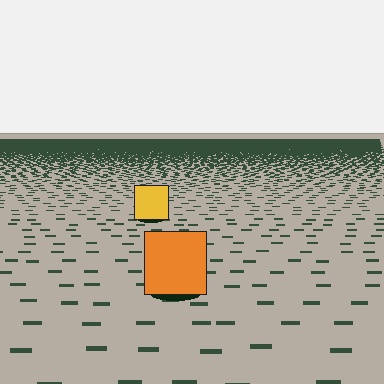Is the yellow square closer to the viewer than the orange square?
No. The orange square is closer — you can tell from the texture gradient: the ground texture is coarser near it.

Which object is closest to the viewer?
The orange square is closest. The texture marks near it are larger and more spread out.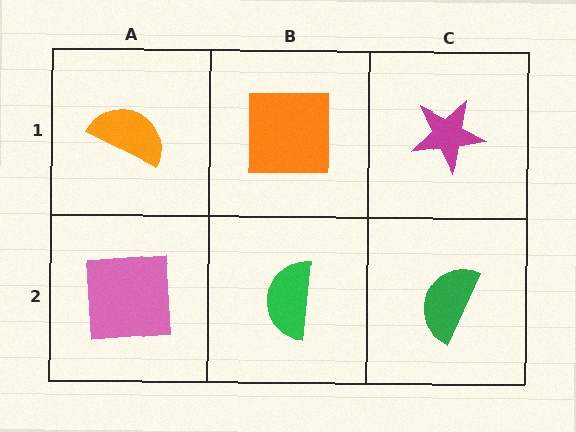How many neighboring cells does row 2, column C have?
2.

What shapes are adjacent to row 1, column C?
A green semicircle (row 2, column C), an orange square (row 1, column B).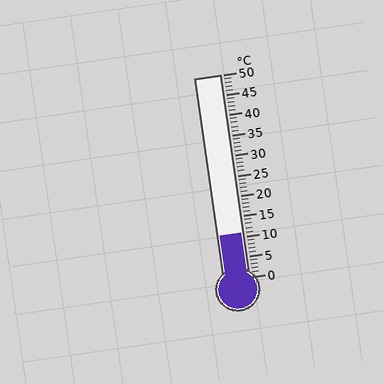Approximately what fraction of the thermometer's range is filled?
The thermometer is filled to approximately 20% of its range.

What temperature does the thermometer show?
The thermometer shows approximately 11°C.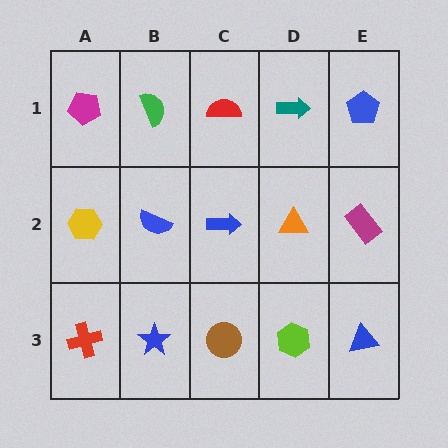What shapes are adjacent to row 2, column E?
A blue pentagon (row 1, column E), a blue triangle (row 3, column E), an orange triangle (row 2, column D).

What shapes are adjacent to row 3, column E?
A magenta rectangle (row 2, column E), a lime hexagon (row 3, column D).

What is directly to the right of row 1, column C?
A teal arrow.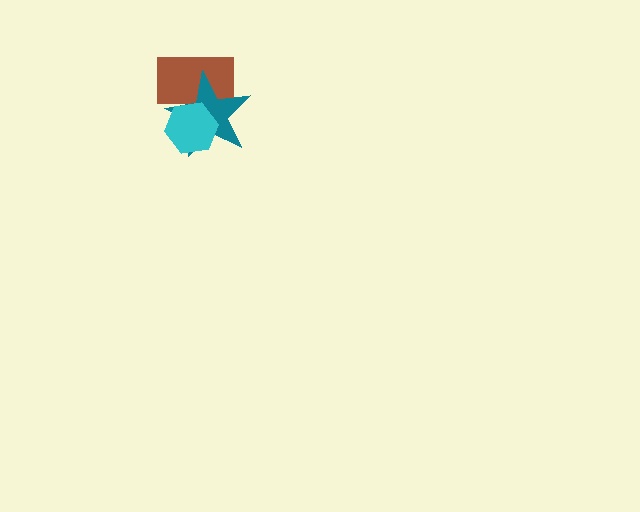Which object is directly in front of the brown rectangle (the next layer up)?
The teal star is directly in front of the brown rectangle.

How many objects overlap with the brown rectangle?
2 objects overlap with the brown rectangle.